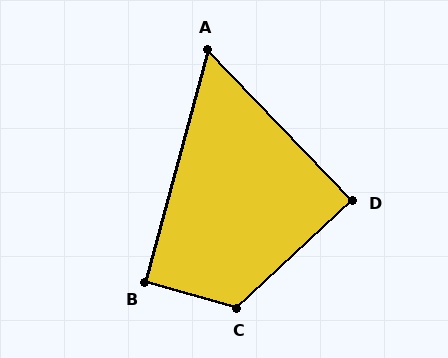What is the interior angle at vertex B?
Approximately 91 degrees (approximately right).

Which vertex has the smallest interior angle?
A, at approximately 59 degrees.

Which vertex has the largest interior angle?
C, at approximately 121 degrees.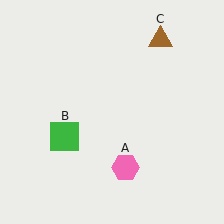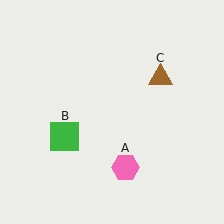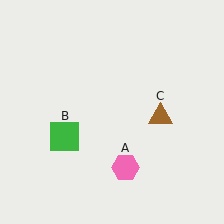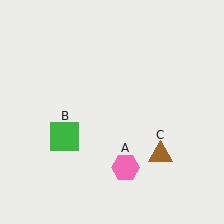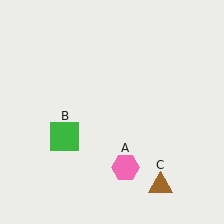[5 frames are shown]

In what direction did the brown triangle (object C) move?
The brown triangle (object C) moved down.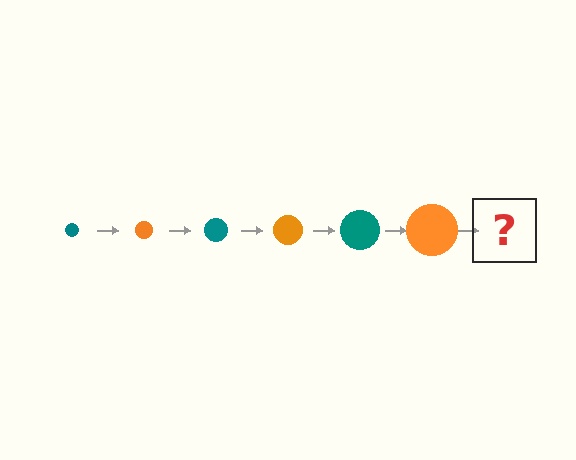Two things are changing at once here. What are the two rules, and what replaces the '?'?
The two rules are that the circle grows larger each step and the color cycles through teal and orange. The '?' should be a teal circle, larger than the previous one.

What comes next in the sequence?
The next element should be a teal circle, larger than the previous one.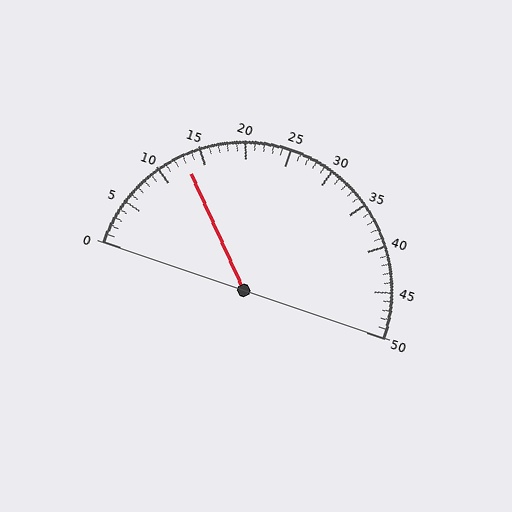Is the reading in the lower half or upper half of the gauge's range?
The reading is in the lower half of the range (0 to 50).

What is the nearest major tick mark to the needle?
The nearest major tick mark is 15.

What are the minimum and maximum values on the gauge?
The gauge ranges from 0 to 50.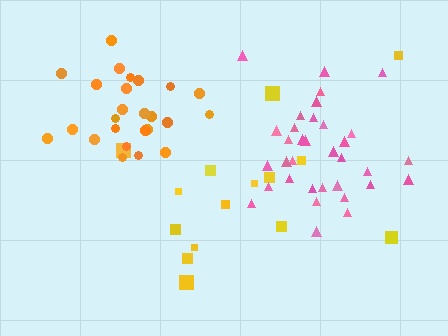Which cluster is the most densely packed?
Pink.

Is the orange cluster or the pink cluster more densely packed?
Pink.